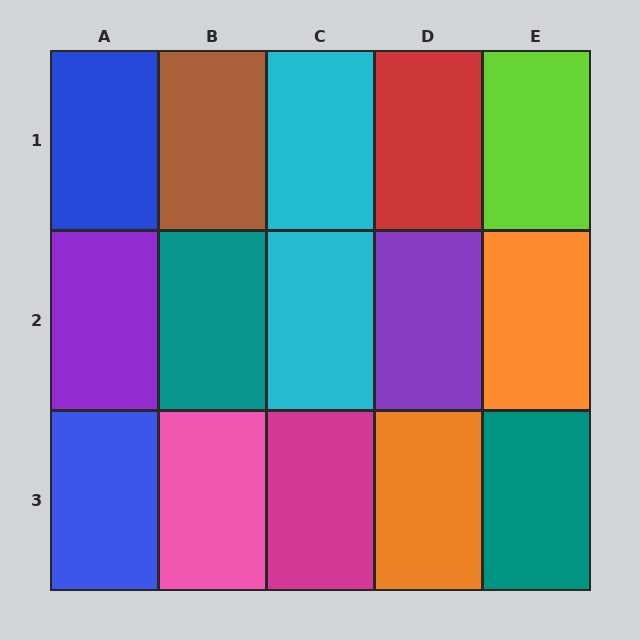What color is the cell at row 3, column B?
Pink.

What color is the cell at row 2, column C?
Cyan.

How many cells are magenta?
1 cell is magenta.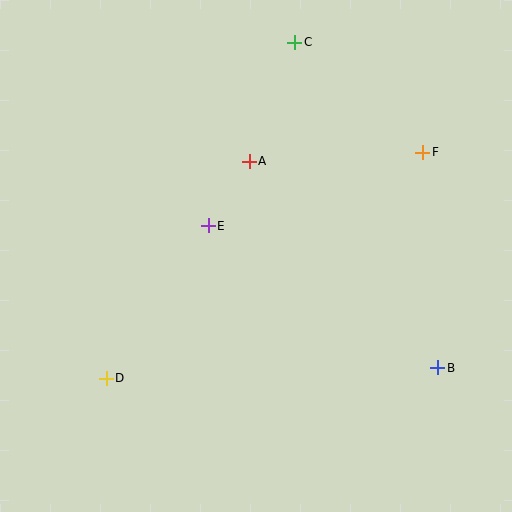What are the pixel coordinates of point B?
Point B is at (438, 368).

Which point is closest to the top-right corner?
Point F is closest to the top-right corner.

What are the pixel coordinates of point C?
Point C is at (295, 42).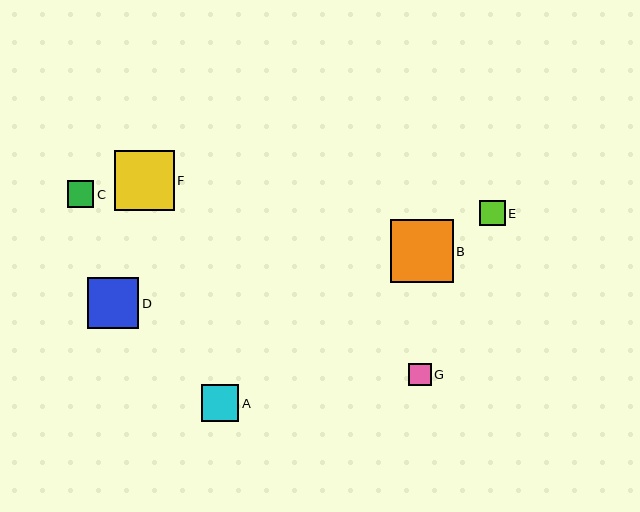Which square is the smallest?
Square G is the smallest with a size of approximately 23 pixels.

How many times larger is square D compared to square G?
Square D is approximately 2.2 times the size of square G.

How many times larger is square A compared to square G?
Square A is approximately 1.6 times the size of square G.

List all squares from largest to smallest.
From largest to smallest: B, F, D, A, C, E, G.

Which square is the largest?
Square B is the largest with a size of approximately 63 pixels.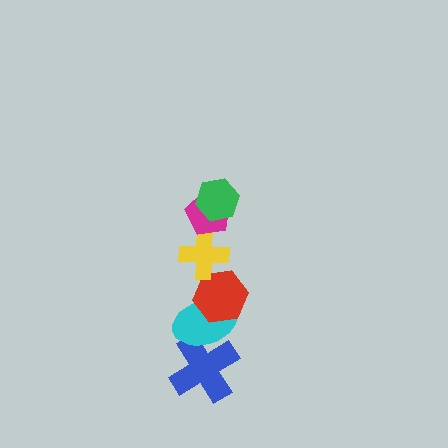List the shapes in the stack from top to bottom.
From top to bottom: the green hexagon, the magenta pentagon, the yellow cross, the red hexagon, the cyan ellipse, the blue cross.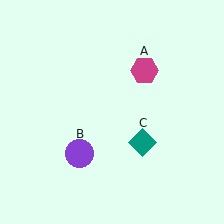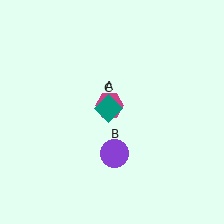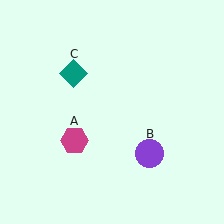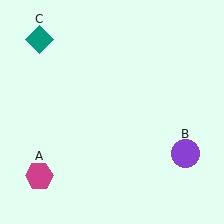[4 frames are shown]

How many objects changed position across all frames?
3 objects changed position: magenta hexagon (object A), purple circle (object B), teal diamond (object C).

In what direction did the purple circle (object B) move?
The purple circle (object B) moved right.